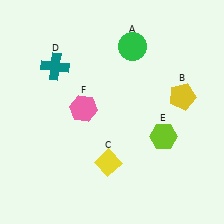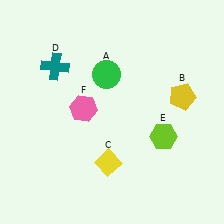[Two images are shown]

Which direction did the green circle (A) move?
The green circle (A) moved down.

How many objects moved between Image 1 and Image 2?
1 object moved between the two images.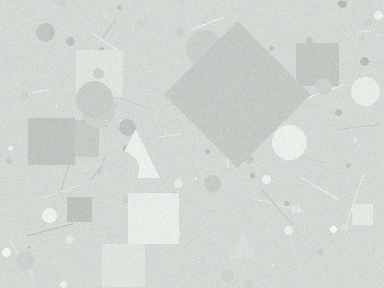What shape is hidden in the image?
A diamond is hidden in the image.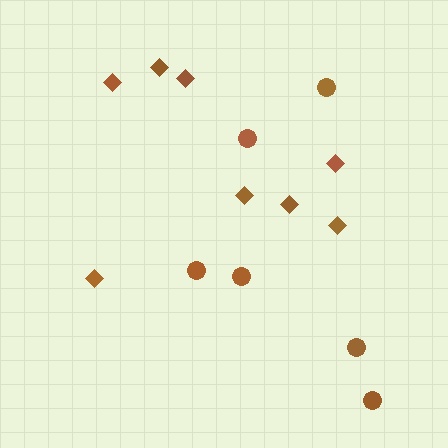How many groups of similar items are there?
There are 2 groups: one group of circles (6) and one group of diamonds (8).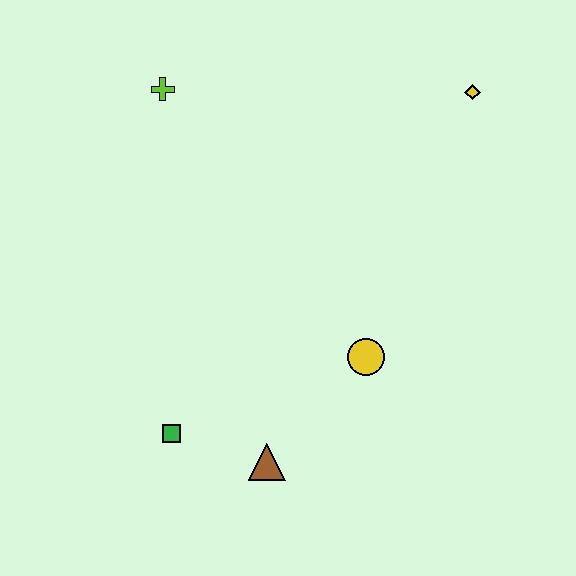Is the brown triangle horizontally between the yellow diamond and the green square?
Yes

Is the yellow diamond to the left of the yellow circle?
No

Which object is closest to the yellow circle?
The brown triangle is closest to the yellow circle.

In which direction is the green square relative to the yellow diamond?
The green square is below the yellow diamond.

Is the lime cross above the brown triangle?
Yes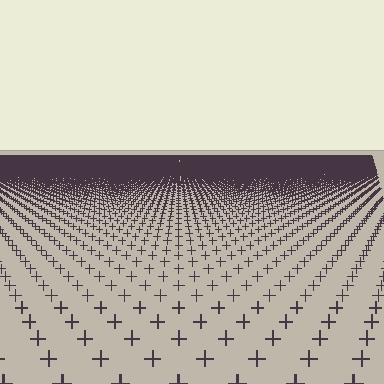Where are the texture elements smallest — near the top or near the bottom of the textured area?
Near the top.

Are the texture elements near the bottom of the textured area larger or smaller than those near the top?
Larger. Near the bottom, elements are closer to the viewer and appear at a bigger on-screen size.